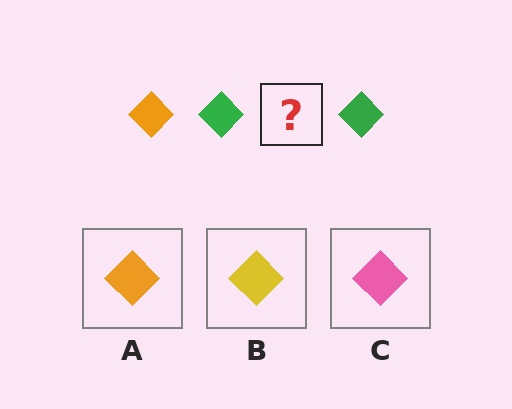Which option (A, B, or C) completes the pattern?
A.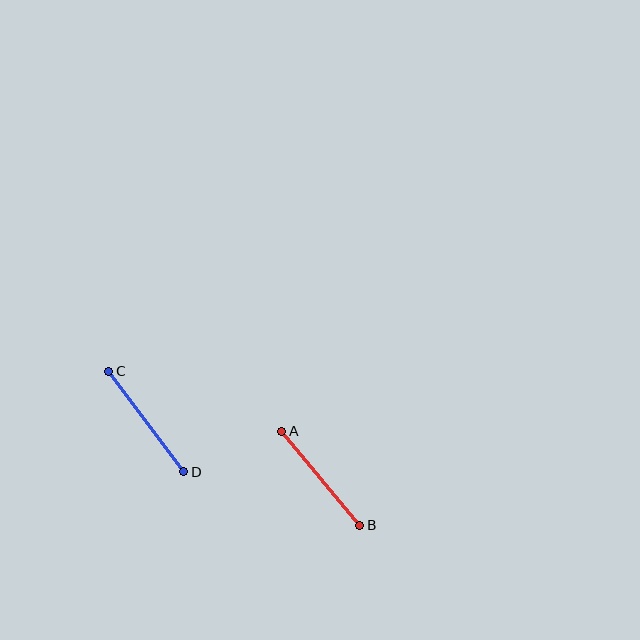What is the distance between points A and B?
The distance is approximately 122 pixels.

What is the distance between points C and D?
The distance is approximately 126 pixels.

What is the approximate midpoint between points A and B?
The midpoint is at approximately (321, 478) pixels.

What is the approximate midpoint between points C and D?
The midpoint is at approximately (146, 422) pixels.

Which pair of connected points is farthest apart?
Points C and D are farthest apart.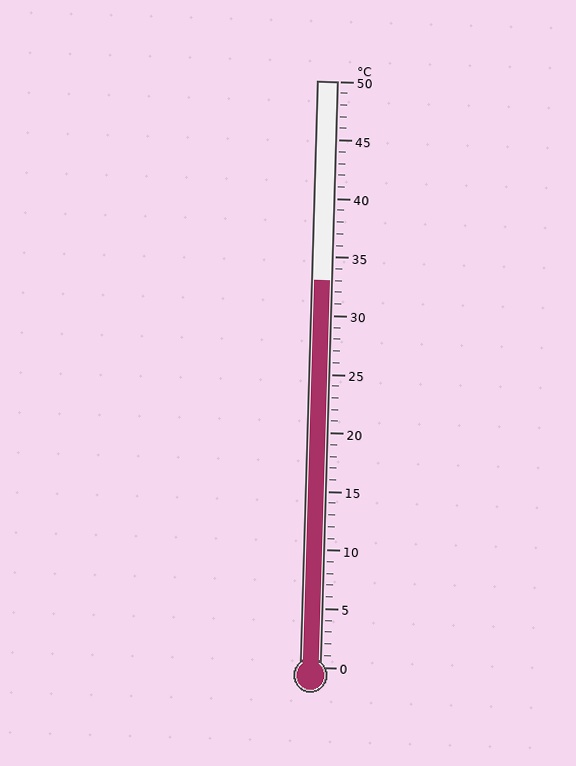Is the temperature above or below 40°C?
The temperature is below 40°C.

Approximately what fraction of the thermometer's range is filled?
The thermometer is filled to approximately 65% of its range.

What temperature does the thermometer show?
The thermometer shows approximately 33°C.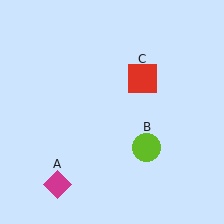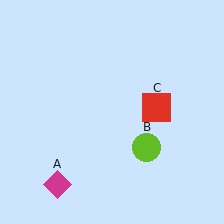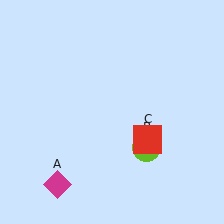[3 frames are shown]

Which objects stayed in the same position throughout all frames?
Magenta diamond (object A) and lime circle (object B) remained stationary.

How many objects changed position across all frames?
1 object changed position: red square (object C).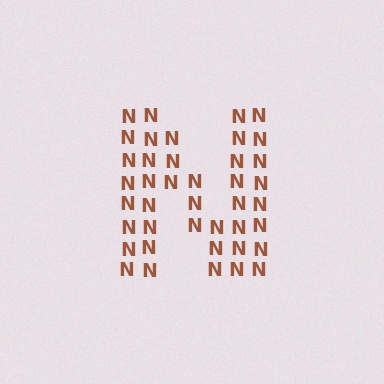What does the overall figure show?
The overall figure shows the letter N.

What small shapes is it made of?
It is made of small letter N's.